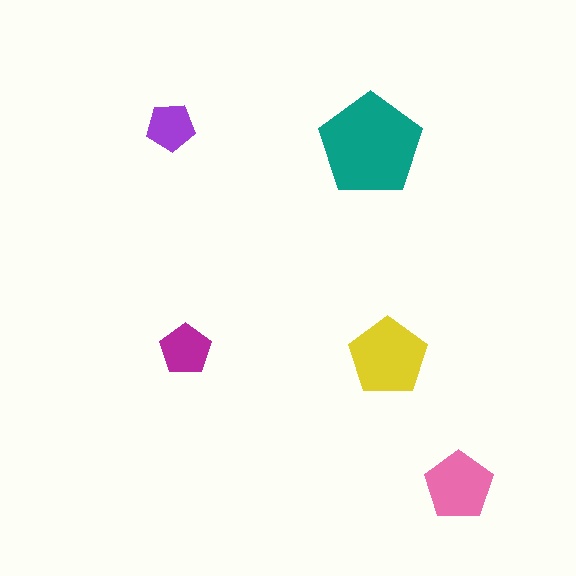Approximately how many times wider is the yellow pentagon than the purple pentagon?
About 1.5 times wider.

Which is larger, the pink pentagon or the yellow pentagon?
The yellow one.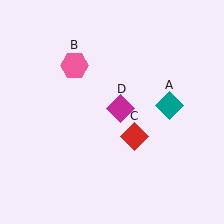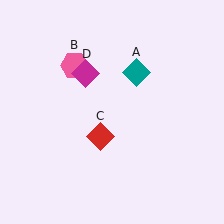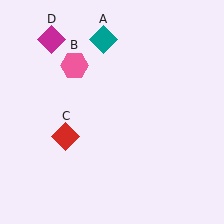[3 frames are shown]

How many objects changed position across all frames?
3 objects changed position: teal diamond (object A), red diamond (object C), magenta diamond (object D).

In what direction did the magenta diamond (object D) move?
The magenta diamond (object D) moved up and to the left.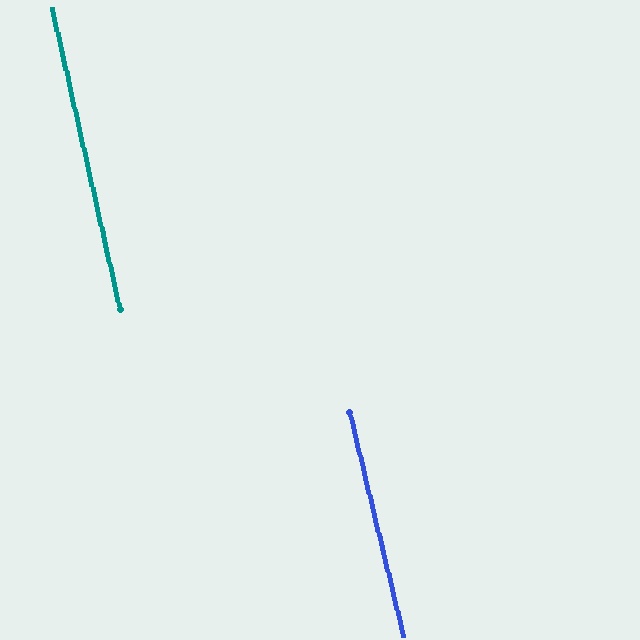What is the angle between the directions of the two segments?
Approximately 1 degree.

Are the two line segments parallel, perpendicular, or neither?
Parallel — their directions differ by only 0.7°.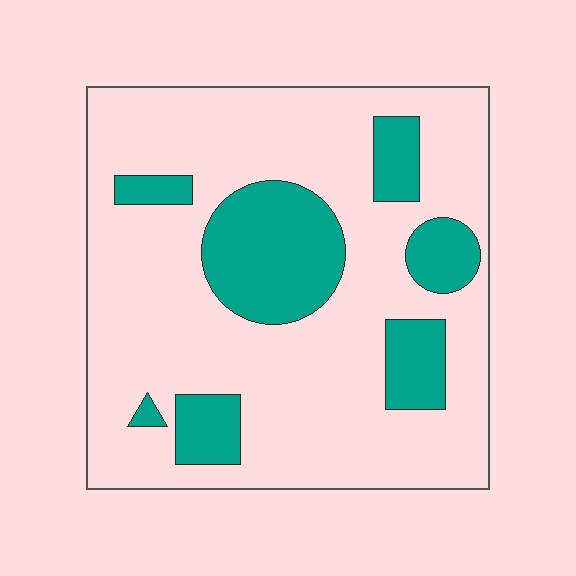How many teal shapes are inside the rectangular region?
7.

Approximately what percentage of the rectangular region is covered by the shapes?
Approximately 25%.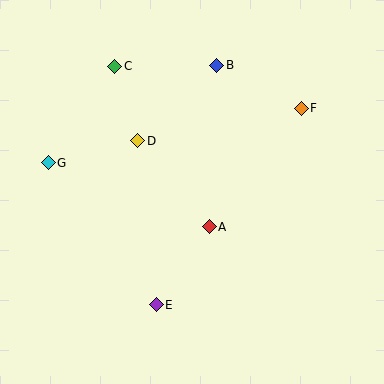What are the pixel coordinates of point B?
Point B is at (217, 65).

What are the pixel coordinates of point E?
Point E is at (156, 305).